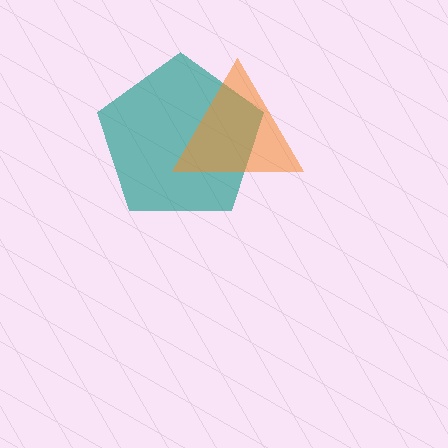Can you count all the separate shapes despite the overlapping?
Yes, there are 2 separate shapes.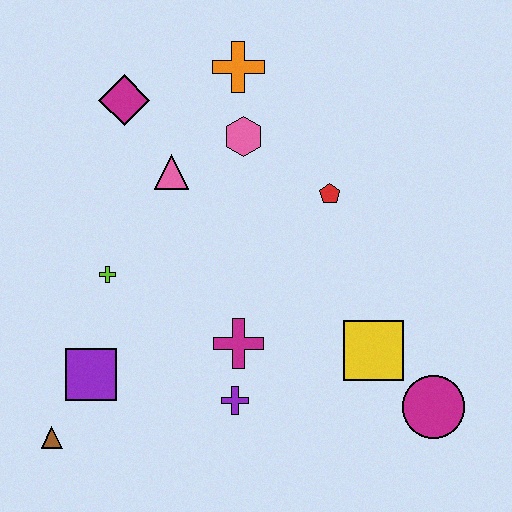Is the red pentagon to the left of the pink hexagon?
No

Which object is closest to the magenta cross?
The purple cross is closest to the magenta cross.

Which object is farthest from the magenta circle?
The magenta diamond is farthest from the magenta circle.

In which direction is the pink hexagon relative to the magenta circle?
The pink hexagon is above the magenta circle.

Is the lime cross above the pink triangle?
No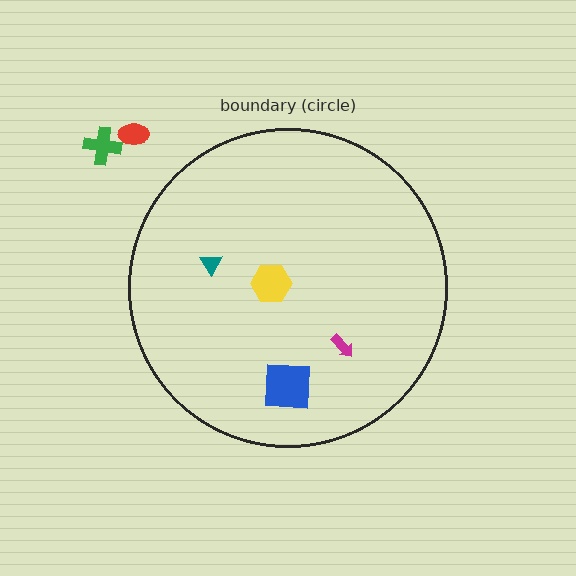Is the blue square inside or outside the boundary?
Inside.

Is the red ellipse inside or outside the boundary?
Outside.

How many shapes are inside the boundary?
4 inside, 2 outside.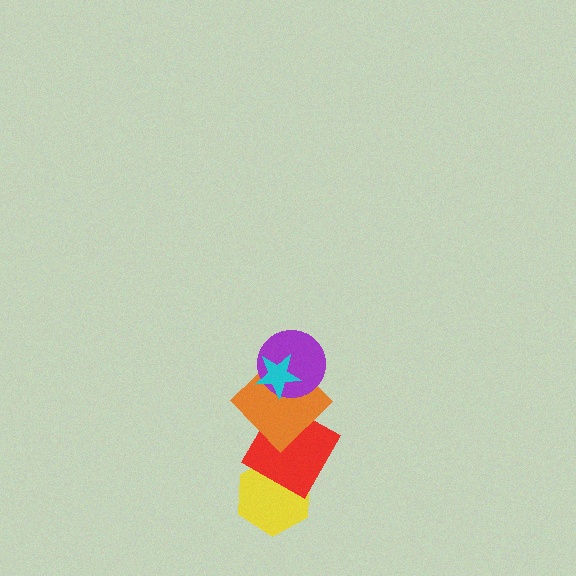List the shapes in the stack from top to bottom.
From top to bottom: the cyan star, the purple circle, the orange diamond, the red square, the yellow hexagon.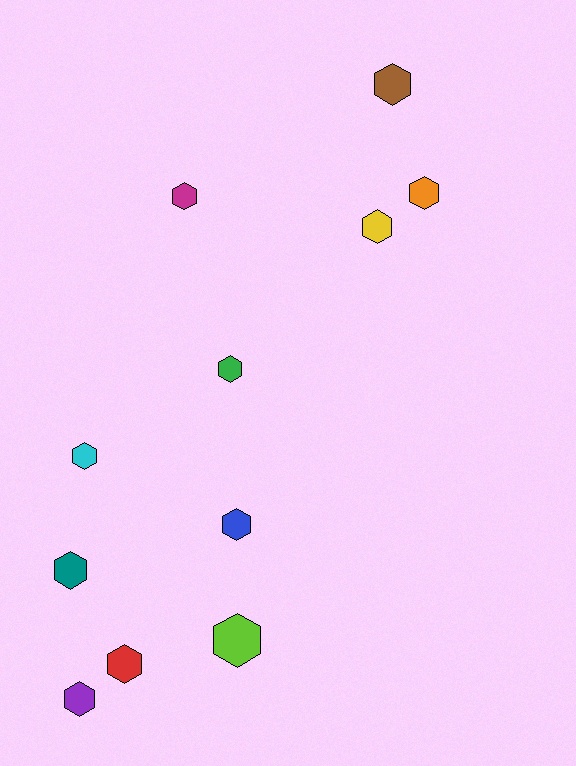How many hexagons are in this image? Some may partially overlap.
There are 11 hexagons.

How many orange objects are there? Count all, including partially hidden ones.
There is 1 orange object.